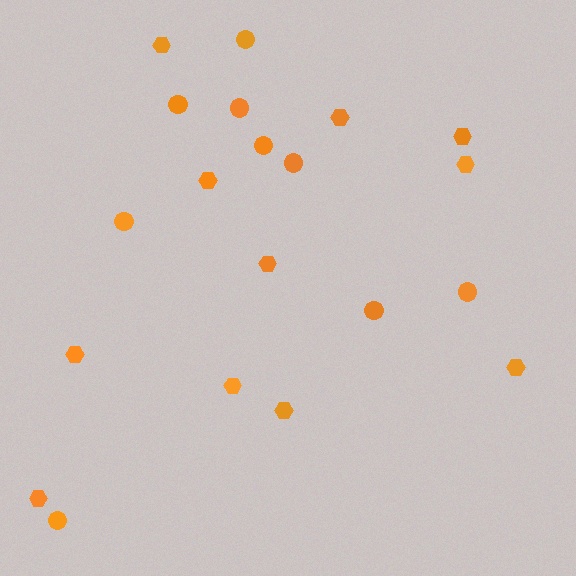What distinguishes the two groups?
There are 2 groups: one group of circles (9) and one group of hexagons (11).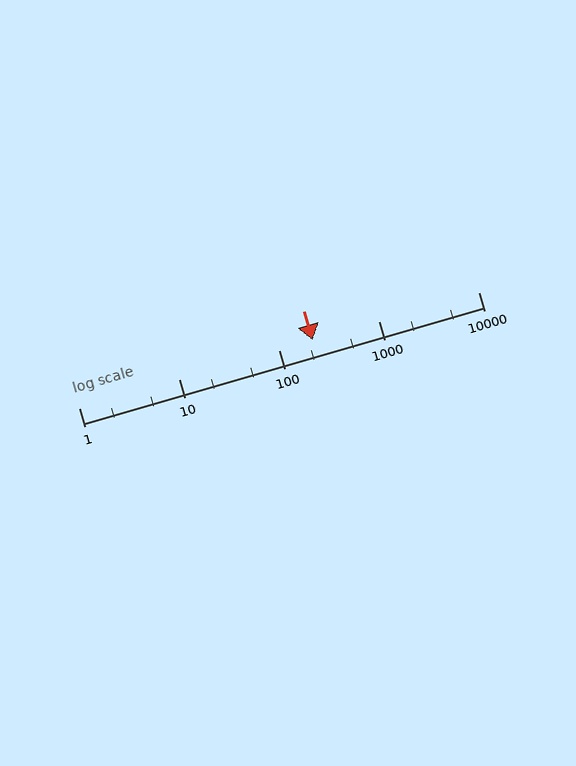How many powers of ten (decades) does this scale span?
The scale spans 4 decades, from 1 to 10000.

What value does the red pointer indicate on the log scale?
The pointer indicates approximately 220.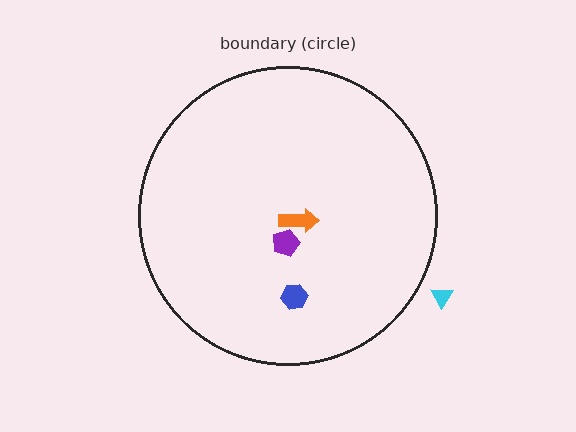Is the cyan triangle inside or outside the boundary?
Outside.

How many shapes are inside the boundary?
3 inside, 1 outside.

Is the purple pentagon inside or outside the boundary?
Inside.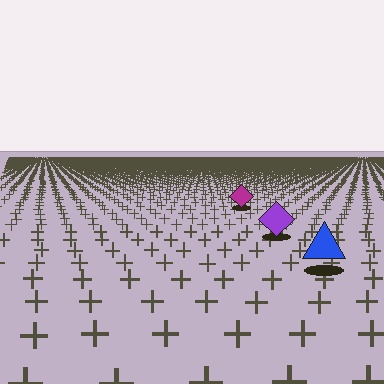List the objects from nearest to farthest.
From nearest to farthest: the blue triangle, the purple diamond, the magenta diamond.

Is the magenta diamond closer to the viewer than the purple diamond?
No. The purple diamond is closer — you can tell from the texture gradient: the ground texture is coarser near it.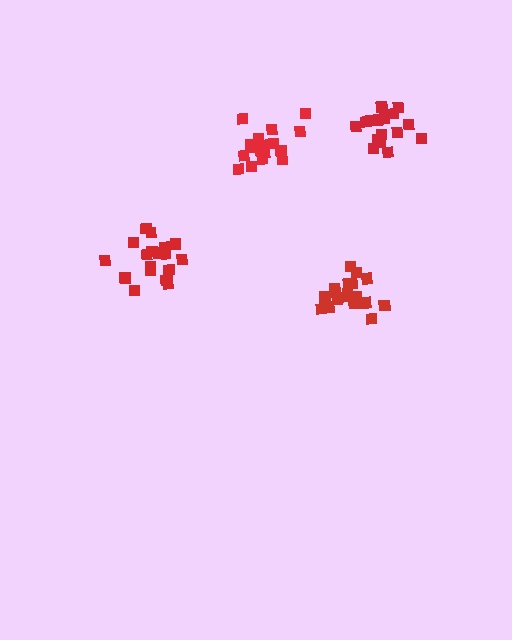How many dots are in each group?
Group 1: 21 dots, Group 2: 18 dots, Group 3: 19 dots, Group 4: 17 dots (75 total).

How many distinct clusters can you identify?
There are 4 distinct clusters.